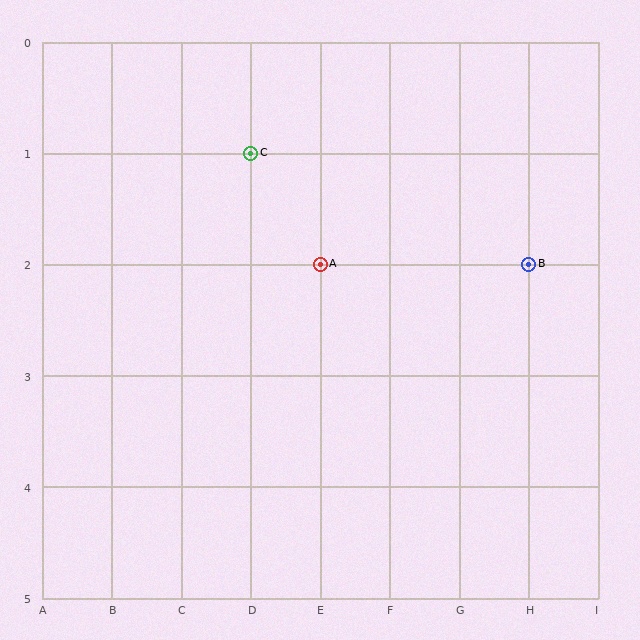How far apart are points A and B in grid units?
Points A and B are 3 columns apart.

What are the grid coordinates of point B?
Point B is at grid coordinates (H, 2).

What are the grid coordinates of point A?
Point A is at grid coordinates (E, 2).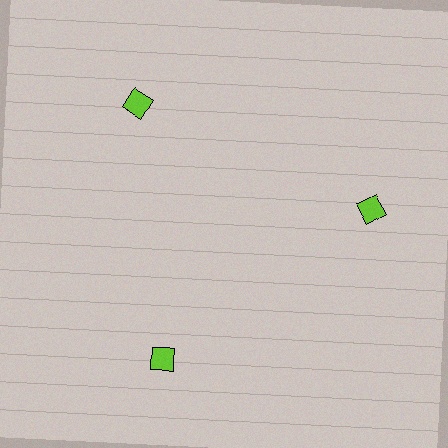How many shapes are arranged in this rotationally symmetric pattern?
There are 3 shapes, arranged in 3 groups of 1.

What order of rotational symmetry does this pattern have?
This pattern has 3-fold rotational symmetry.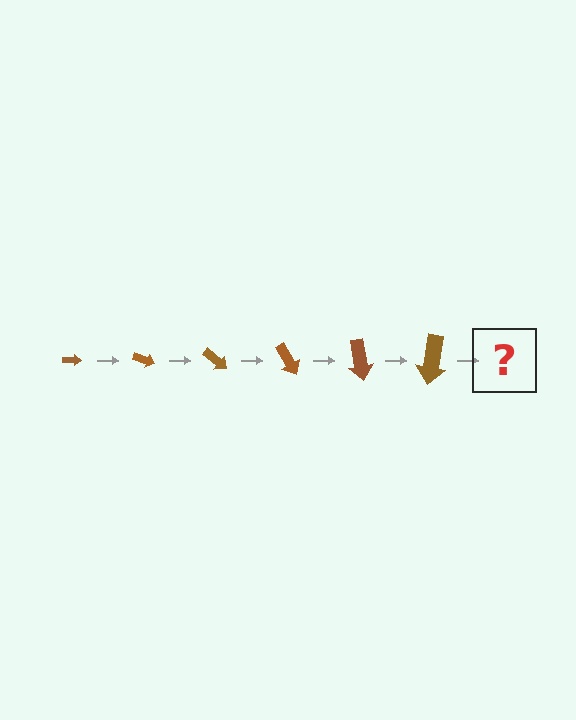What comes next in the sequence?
The next element should be an arrow, larger than the previous one and rotated 120 degrees from the start.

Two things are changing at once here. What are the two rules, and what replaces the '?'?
The two rules are that the arrow grows larger each step and it rotates 20 degrees each step. The '?' should be an arrow, larger than the previous one and rotated 120 degrees from the start.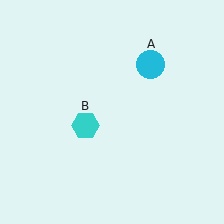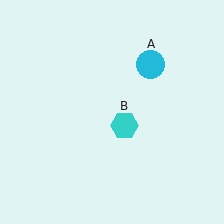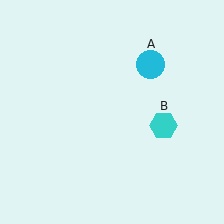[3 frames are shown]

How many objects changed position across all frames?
1 object changed position: cyan hexagon (object B).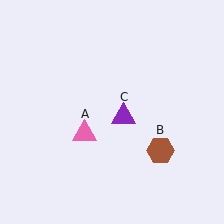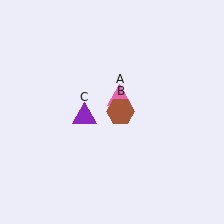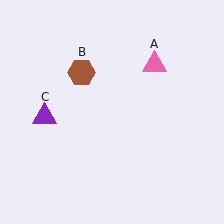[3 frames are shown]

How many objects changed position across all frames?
3 objects changed position: pink triangle (object A), brown hexagon (object B), purple triangle (object C).